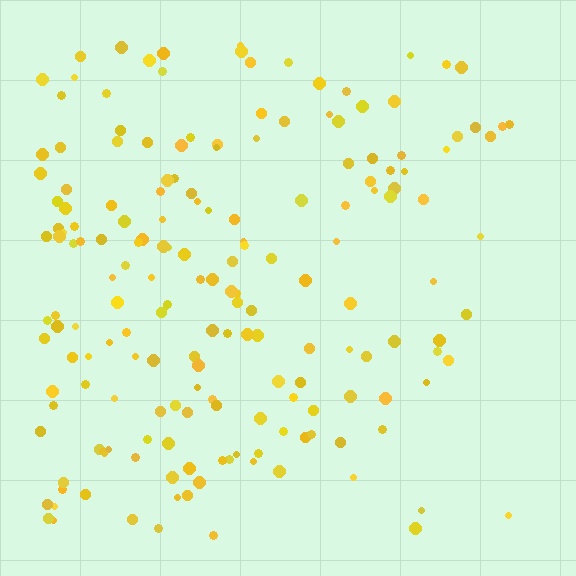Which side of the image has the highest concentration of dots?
The left.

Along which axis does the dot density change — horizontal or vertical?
Horizontal.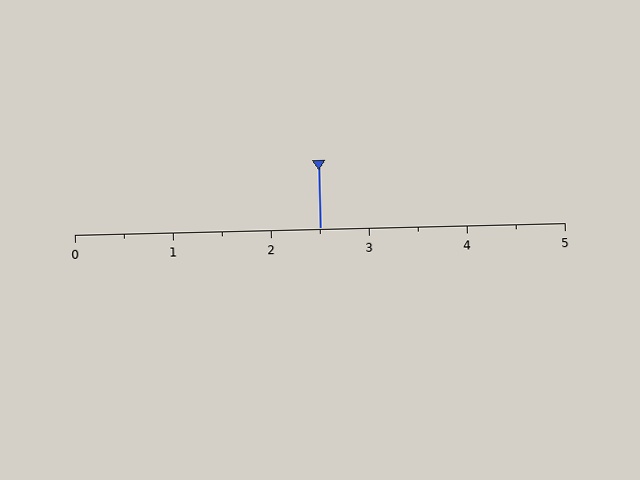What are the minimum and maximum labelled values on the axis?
The axis runs from 0 to 5.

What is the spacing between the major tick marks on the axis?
The major ticks are spaced 1 apart.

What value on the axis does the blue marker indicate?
The marker indicates approximately 2.5.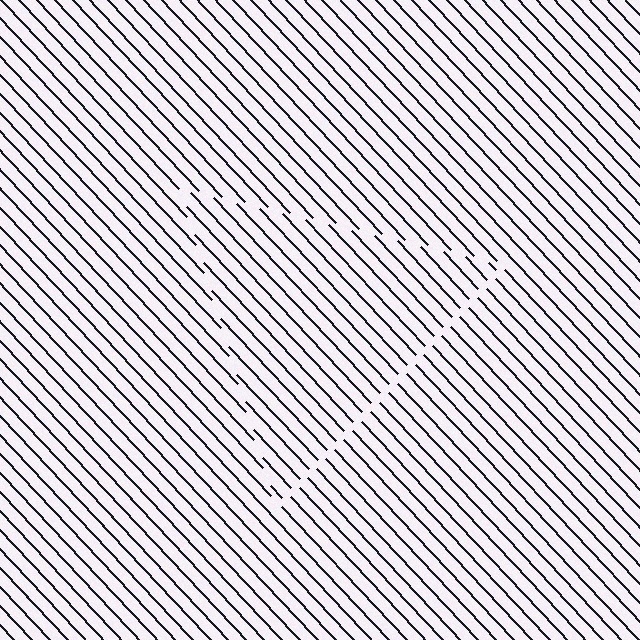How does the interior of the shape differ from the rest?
The interior of the shape contains the same grating, shifted by half a period — the contour is defined by the phase discontinuity where line-ends from the inner and outer gratings abut.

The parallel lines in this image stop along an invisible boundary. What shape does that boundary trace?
An illusory triangle. The interior of the shape contains the same grating, shifted by half a period — the contour is defined by the phase discontinuity where line-ends from the inner and outer gratings abut.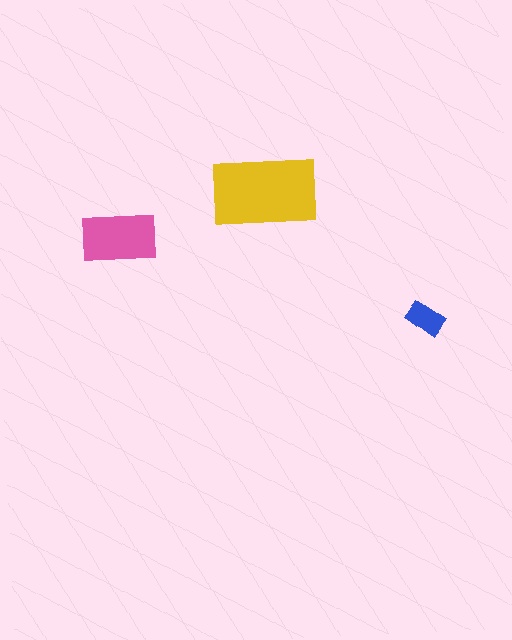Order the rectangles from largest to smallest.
the yellow one, the pink one, the blue one.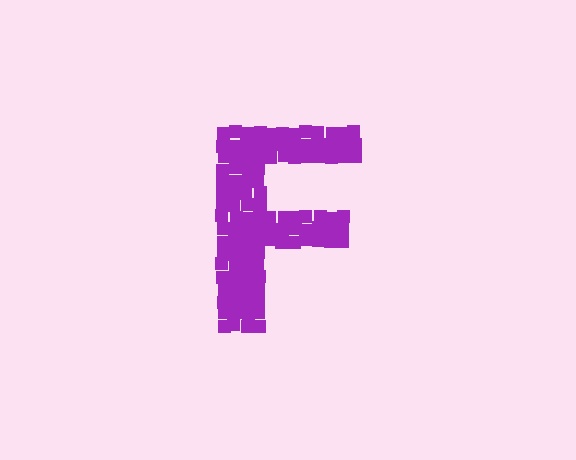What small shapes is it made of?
It is made of small squares.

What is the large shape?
The large shape is the letter F.